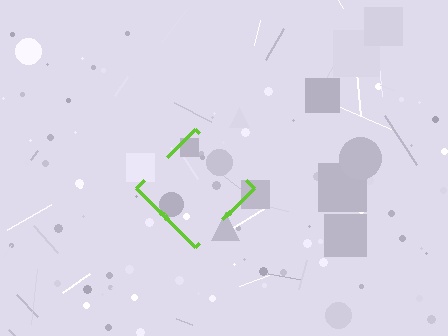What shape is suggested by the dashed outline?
The dashed outline suggests a diamond.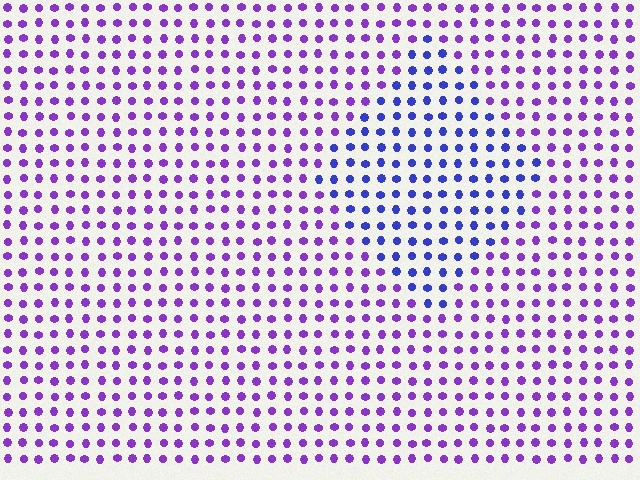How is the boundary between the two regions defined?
The boundary is defined purely by a slight shift in hue (about 39 degrees). Spacing, size, and orientation are identical on both sides.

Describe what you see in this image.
The image is filled with small purple elements in a uniform arrangement. A diamond-shaped region is visible where the elements are tinted to a slightly different hue, forming a subtle color boundary.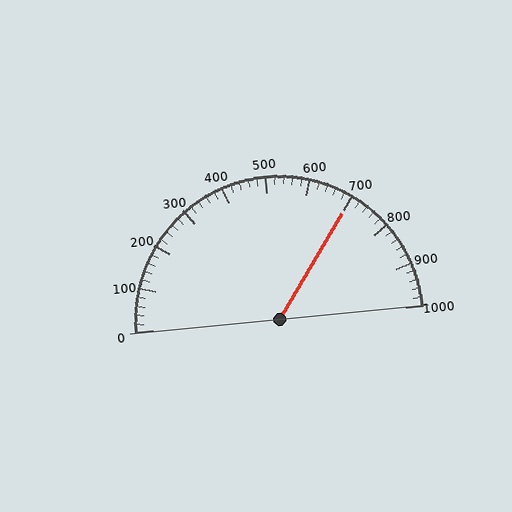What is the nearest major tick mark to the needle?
The nearest major tick mark is 700.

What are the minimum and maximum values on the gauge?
The gauge ranges from 0 to 1000.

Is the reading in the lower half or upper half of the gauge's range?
The reading is in the upper half of the range (0 to 1000).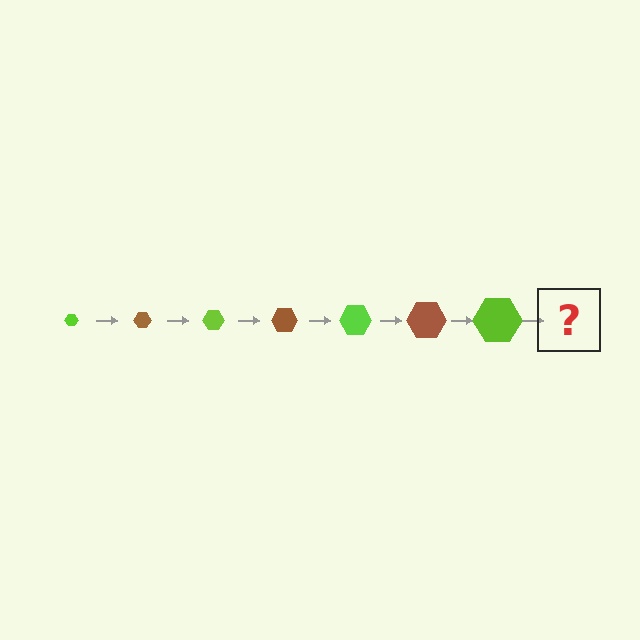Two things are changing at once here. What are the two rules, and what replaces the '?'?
The two rules are that the hexagon grows larger each step and the color cycles through lime and brown. The '?' should be a brown hexagon, larger than the previous one.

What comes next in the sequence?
The next element should be a brown hexagon, larger than the previous one.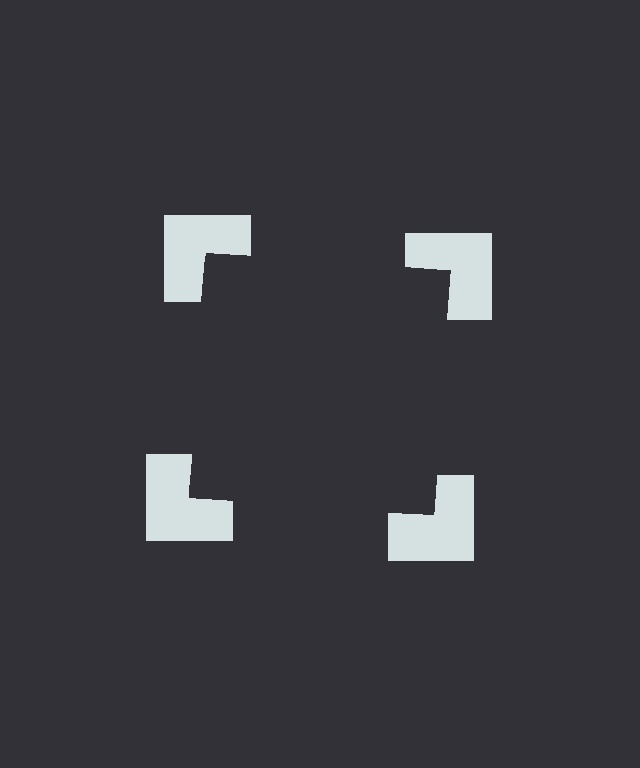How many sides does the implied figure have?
4 sides.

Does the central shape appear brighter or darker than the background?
It typically appears slightly darker than the background, even though no actual brightness change is drawn.